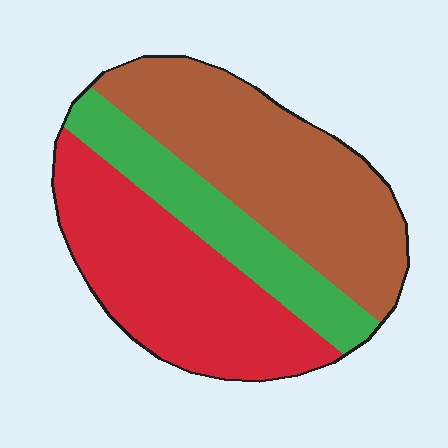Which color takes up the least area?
Green, at roughly 20%.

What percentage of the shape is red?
Red covers 38% of the shape.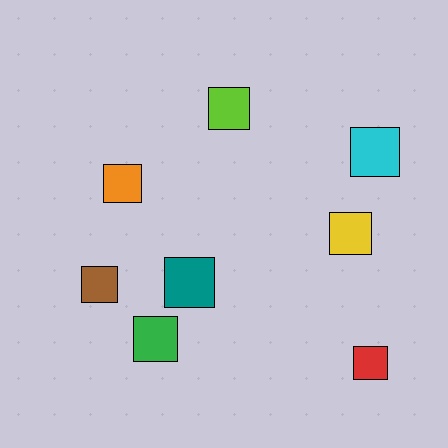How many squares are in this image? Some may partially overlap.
There are 8 squares.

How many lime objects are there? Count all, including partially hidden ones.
There is 1 lime object.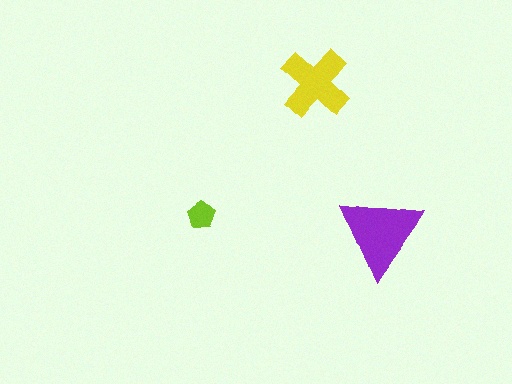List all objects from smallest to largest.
The lime pentagon, the yellow cross, the purple triangle.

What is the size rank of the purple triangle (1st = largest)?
1st.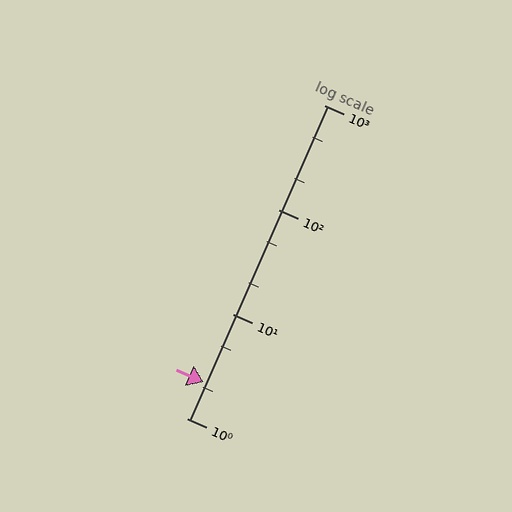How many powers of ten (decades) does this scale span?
The scale spans 3 decades, from 1 to 1000.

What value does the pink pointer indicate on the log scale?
The pointer indicates approximately 2.2.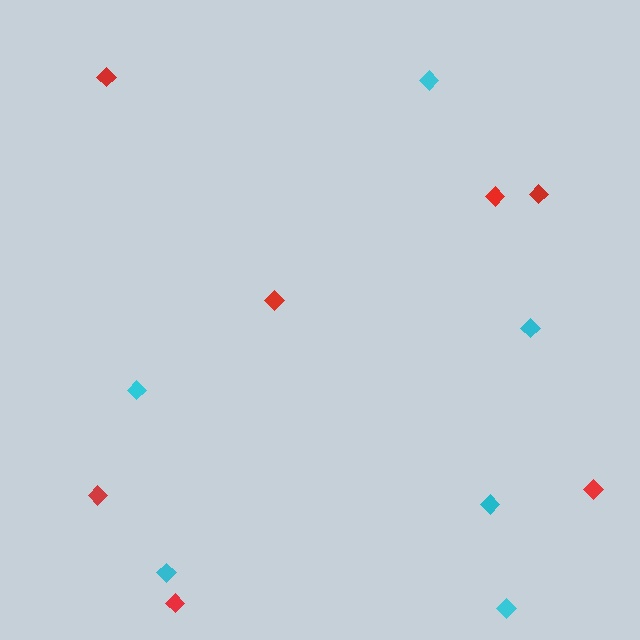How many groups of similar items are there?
There are 2 groups: one group of red diamonds (7) and one group of cyan diamonds (6).